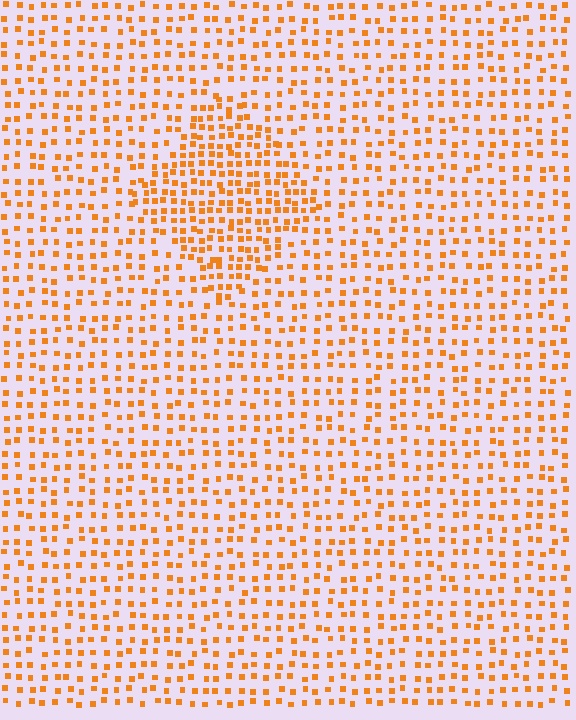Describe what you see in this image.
The image contains small orange elements arranged at two different densities. A diamond-shaped region is visible where the elements are more densely packed than the surrounding area.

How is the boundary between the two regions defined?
The boundary is defined by a change in element density (approximately 1.8x ratio). All elements are the same color, size, and shape.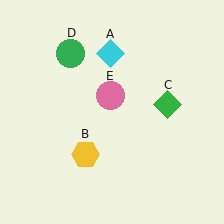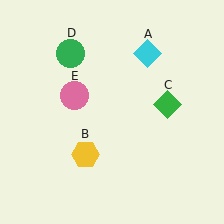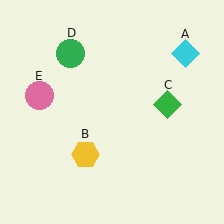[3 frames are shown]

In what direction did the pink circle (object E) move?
The pink circle (object E) moved left.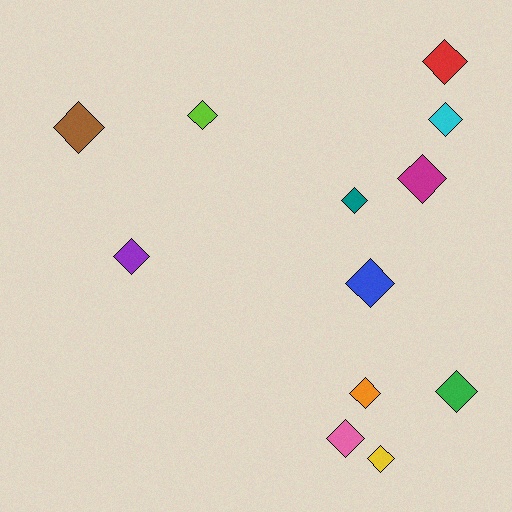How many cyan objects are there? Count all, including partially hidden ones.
There is 1 cyan object.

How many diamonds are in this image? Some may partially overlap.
There are 12 diamonds.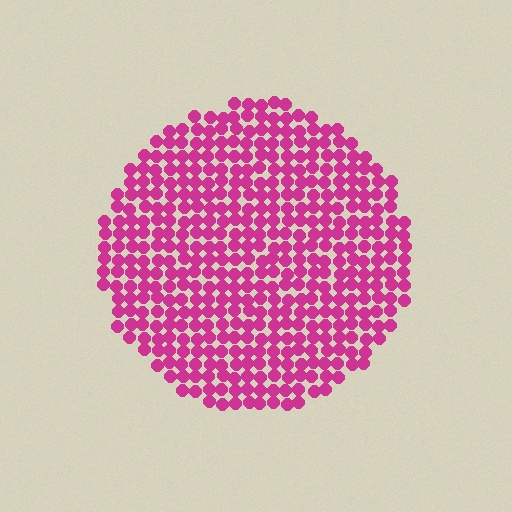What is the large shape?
The large shape is a circle.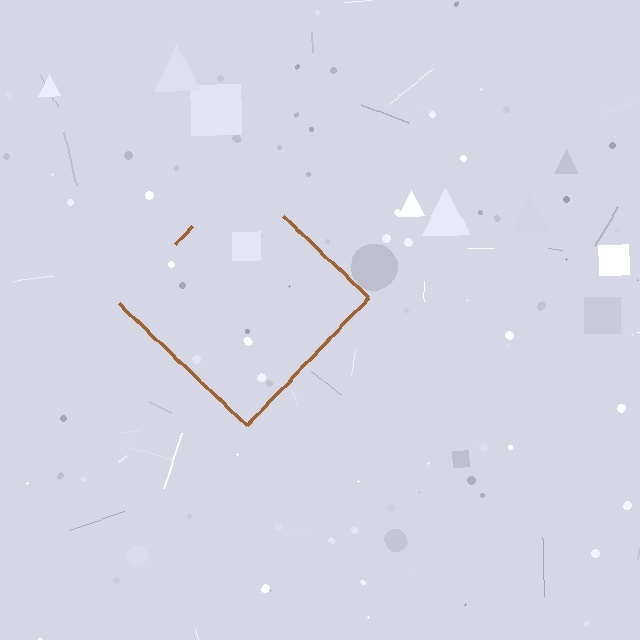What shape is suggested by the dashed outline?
The dashed outline suggests a diamond.